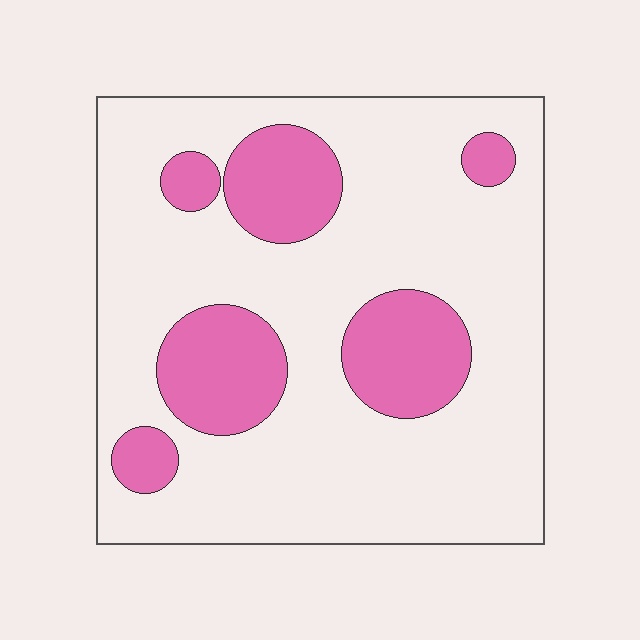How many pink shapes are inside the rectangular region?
6.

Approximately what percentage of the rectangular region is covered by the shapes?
Approximately 25%.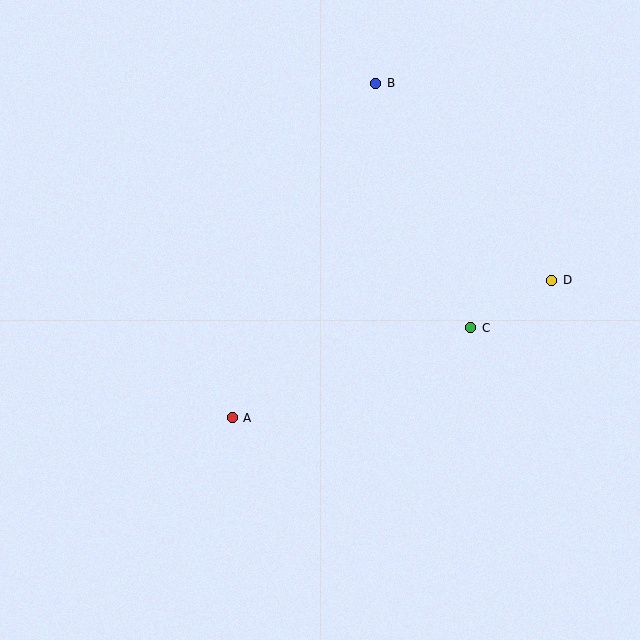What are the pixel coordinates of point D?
Point D is at (552, 280).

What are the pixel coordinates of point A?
Point A is at (232, 418).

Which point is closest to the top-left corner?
Point B is closest to the top-left corner.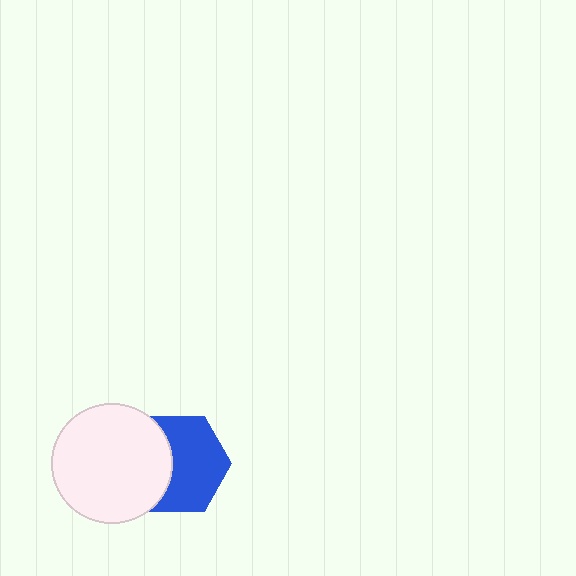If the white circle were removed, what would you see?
You would see the complete blue hexagon.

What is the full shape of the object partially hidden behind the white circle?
The partially hidden object is a blue hexagon.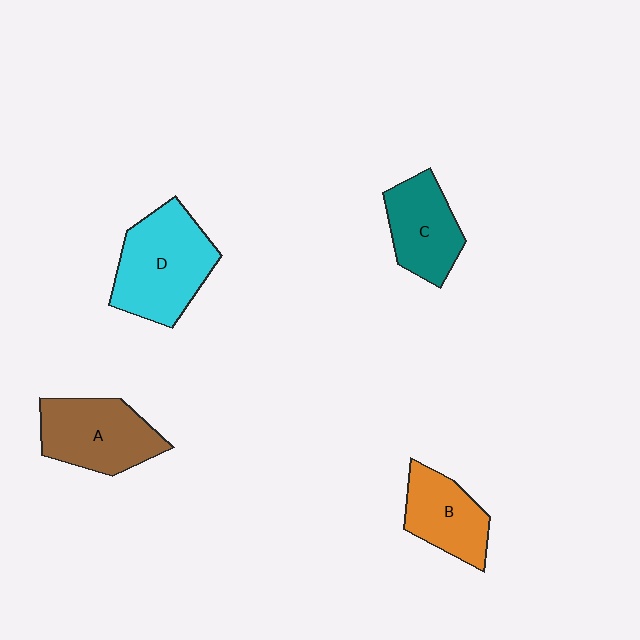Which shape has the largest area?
Shape D (cyan).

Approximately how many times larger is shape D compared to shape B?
Approximately 1.5 times.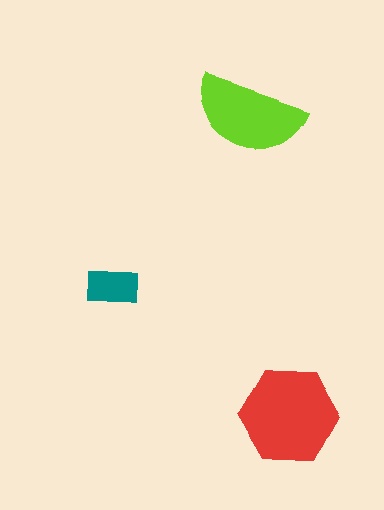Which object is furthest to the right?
The red hexagon is rightmost.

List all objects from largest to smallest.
The red hexagon, the lime semicircle, the teal rectangle.